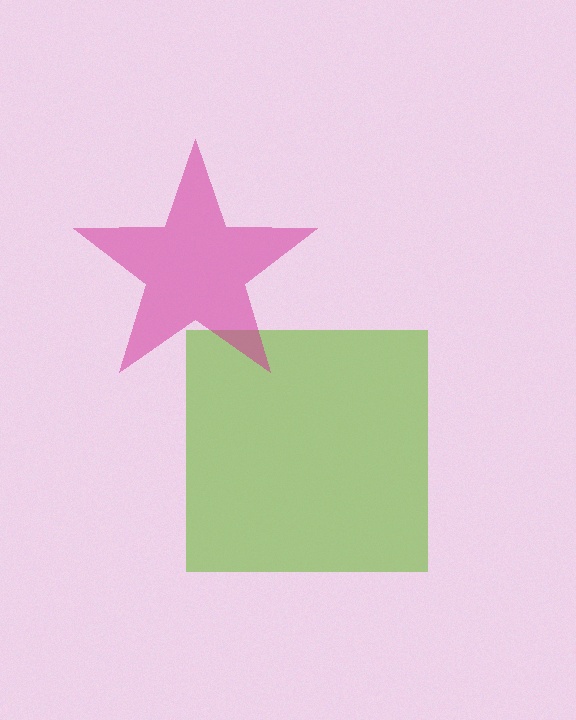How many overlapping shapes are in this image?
There are 2 overlapping shapes in the image.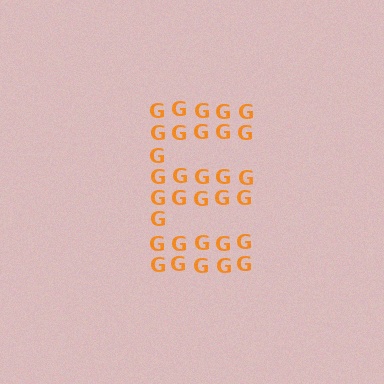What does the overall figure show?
The overall figure shows the letter E.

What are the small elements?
The small elements are letter G's.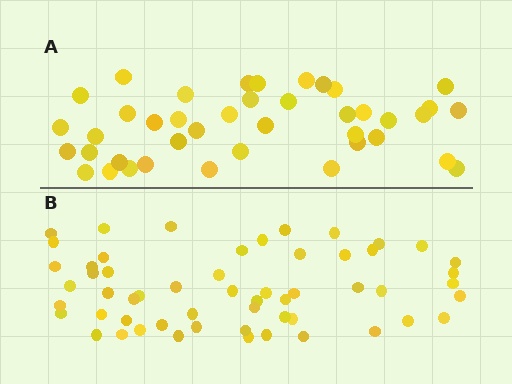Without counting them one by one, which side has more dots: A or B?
Region B (the bottom region) has more dots.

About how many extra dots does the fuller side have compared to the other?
Region B has approximately 15 more dots than region A.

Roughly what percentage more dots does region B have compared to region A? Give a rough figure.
About 35% more.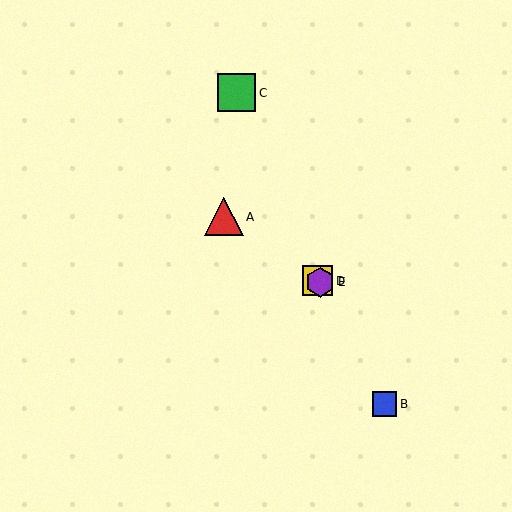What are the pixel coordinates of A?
Object A is at (224, 217).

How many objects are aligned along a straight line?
3 objects (A, D, E) are aligned along a straight line.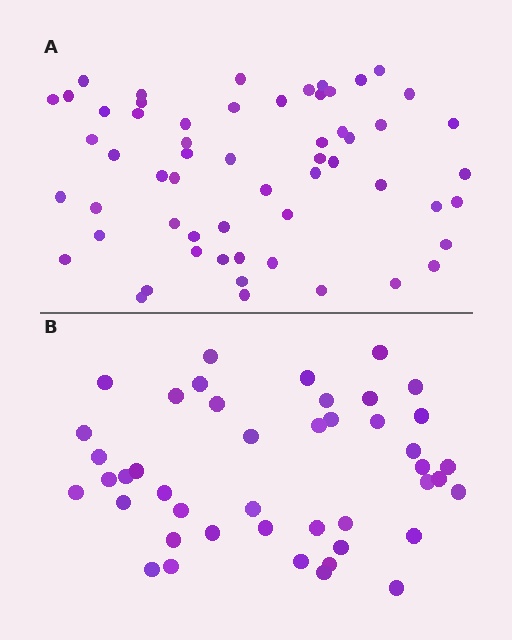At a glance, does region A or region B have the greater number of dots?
Region A (the top region) has more dots.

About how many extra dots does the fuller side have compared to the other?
Region A has approximately 15 more dots than region B.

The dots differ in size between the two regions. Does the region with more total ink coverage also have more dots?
No. Region B has more total ink coverage because its dots are larger, but region A actually contains more individual dots. Total area can be misleading — the number of items is what matters here.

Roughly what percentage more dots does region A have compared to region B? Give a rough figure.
About 30% more.